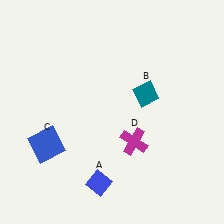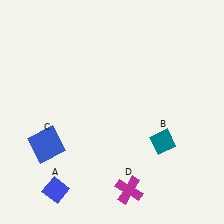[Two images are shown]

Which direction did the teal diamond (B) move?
The teal diamond (B) moved down.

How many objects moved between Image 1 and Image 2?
3 objects moved between the two images.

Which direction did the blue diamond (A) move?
The blue diamond (A) moved left.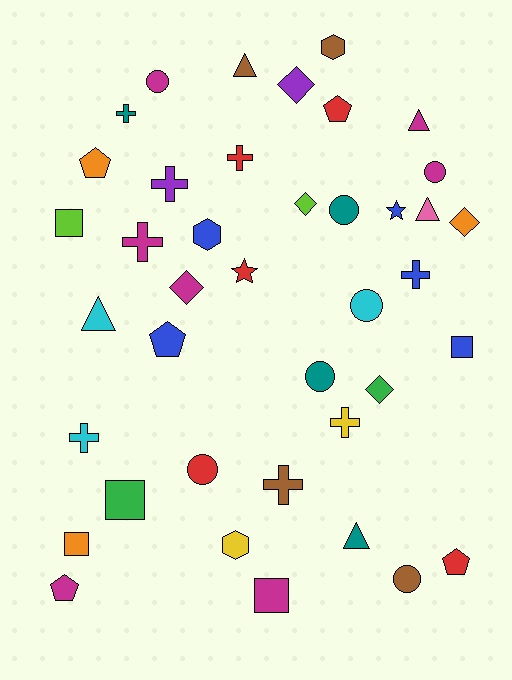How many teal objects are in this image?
There are 4 teal objects.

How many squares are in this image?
There are 5 squares.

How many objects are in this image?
There are 40 objects.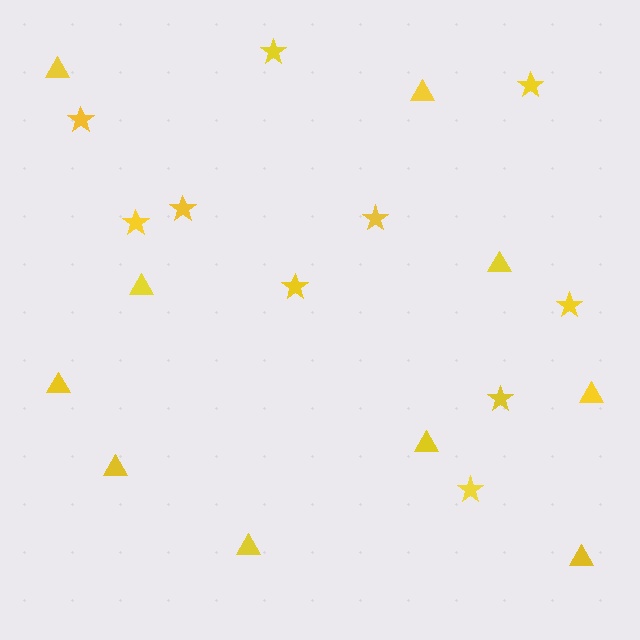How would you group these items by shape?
There are 2 groups: one group of triangles (10) and one group of stars (10).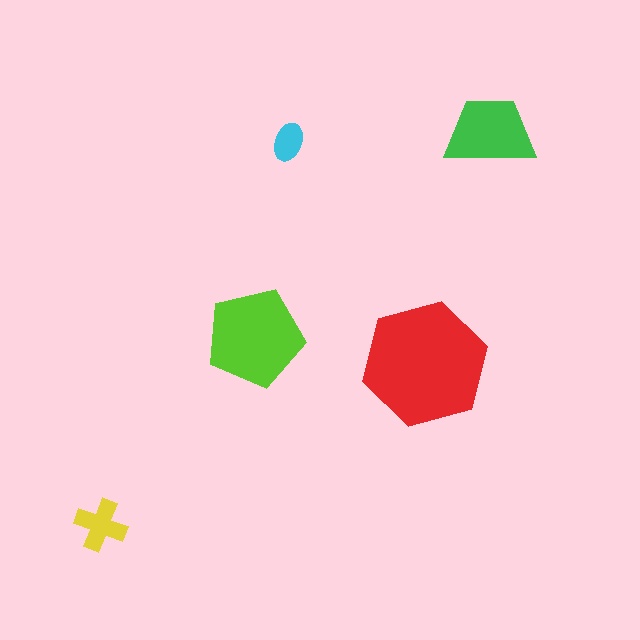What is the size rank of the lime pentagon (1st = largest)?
2nd.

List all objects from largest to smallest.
The red hexagon, the lime pentagon, the green trapezoid, the yellow cross, the cyan ellipse.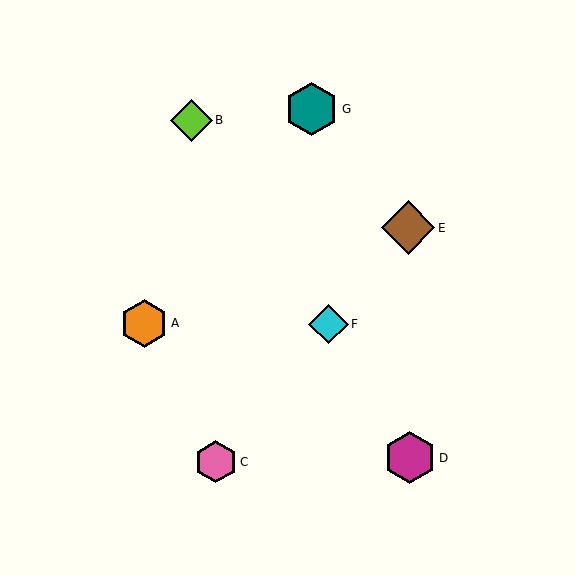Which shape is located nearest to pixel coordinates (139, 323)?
The orange hexagon (labeled A) at (144, 323) is nearest to that location.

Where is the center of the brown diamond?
The center of the brown diamond is at (408, 228).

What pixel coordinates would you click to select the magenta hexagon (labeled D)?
Click at (410, 458) to select the magenta hexagon D.